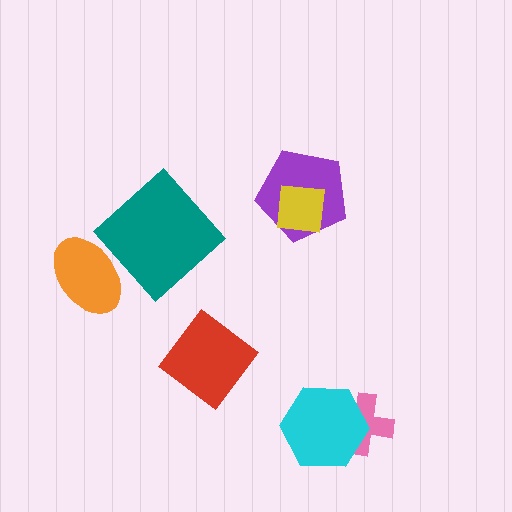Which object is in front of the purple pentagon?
The yellow square is in front of the purple pentagon.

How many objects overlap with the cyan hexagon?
1 object overlaps with the cyan hexagon.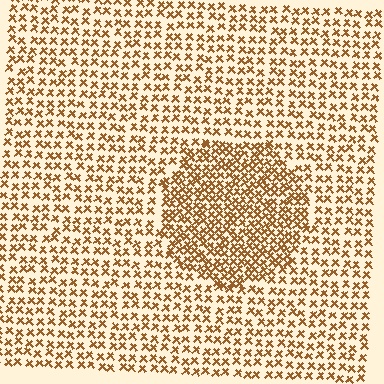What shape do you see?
I see a circle.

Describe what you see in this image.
The image contains small brown elements arranged at two different densities. A circle-shaped region is visible where the elements are more densely packed than the surrounding area.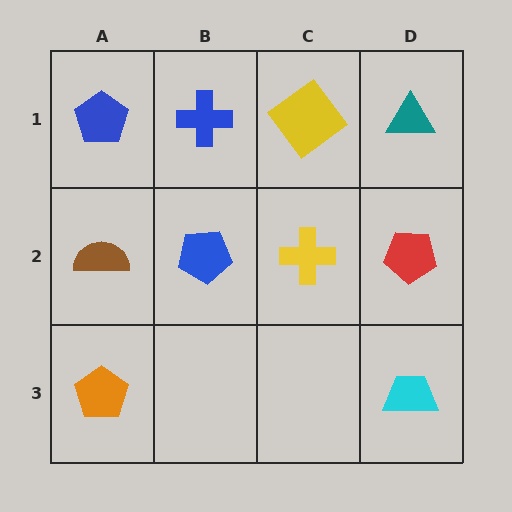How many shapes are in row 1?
4 shapes.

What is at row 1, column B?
A blue cross.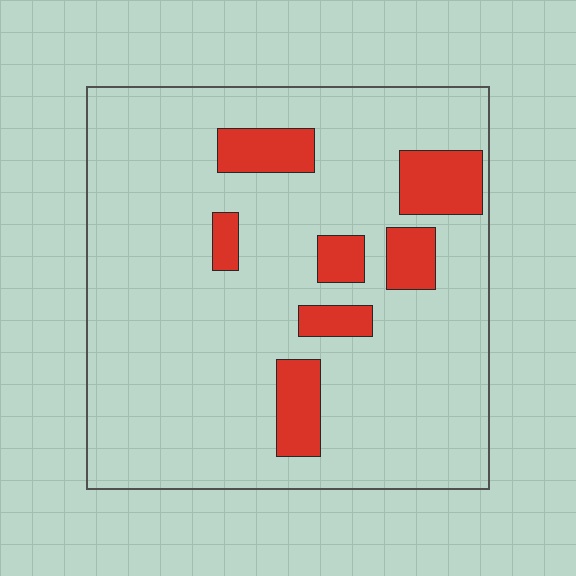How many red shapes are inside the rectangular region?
7.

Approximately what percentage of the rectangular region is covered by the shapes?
Approximately 15%.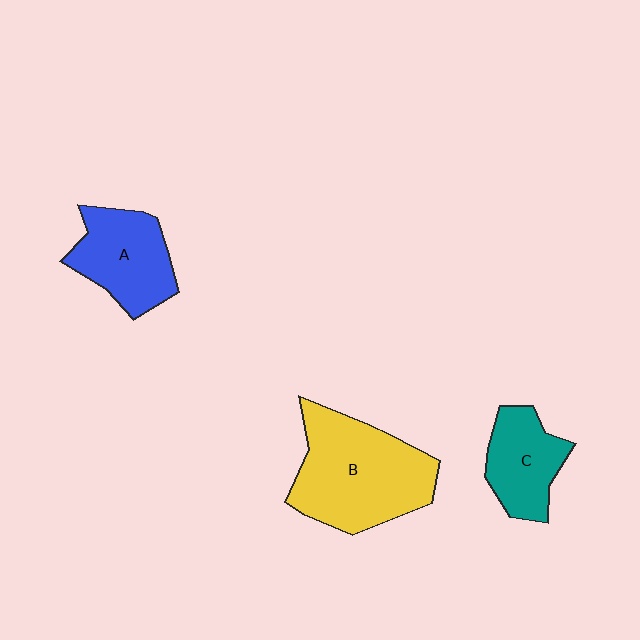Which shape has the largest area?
Shape B (yellow).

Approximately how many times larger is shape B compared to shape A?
Approximately 1.6 times.